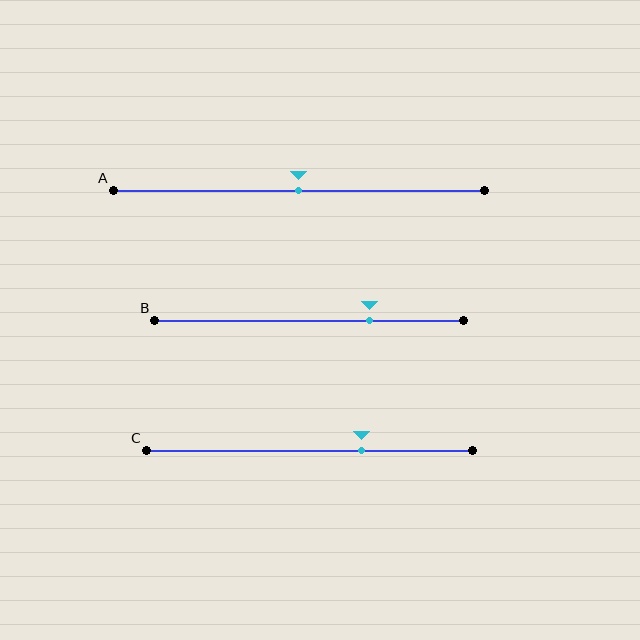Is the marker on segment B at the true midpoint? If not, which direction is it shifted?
No, the marker on segment B is shifted to the right by about 20% of the segment length.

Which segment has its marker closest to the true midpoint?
Segment A has its marker closest to the true midpoint.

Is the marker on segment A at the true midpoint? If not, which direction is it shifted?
Yes, the marker on segment A is at the true midpoint.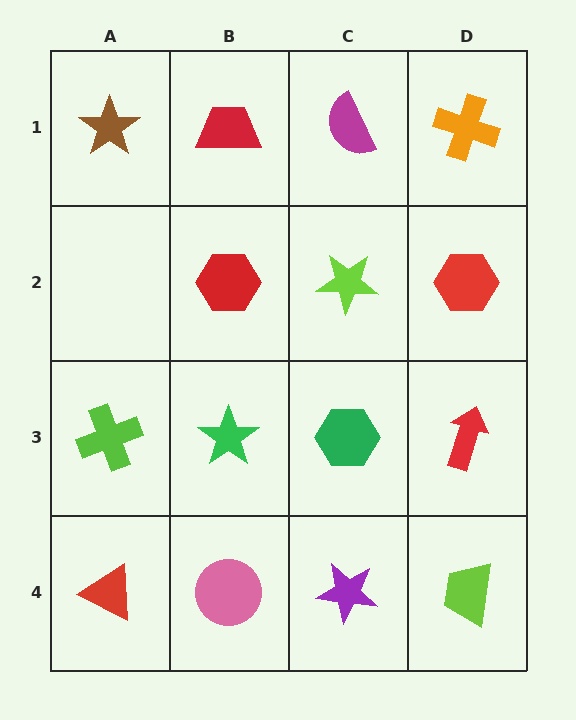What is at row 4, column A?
A red triangle.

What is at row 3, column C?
A green hexagon.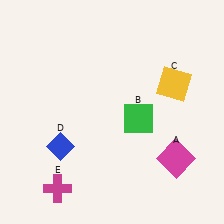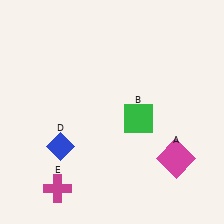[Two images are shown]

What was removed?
The yellow square (C) was removed in Image 2.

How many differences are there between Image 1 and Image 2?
There is 1 difference between the two images.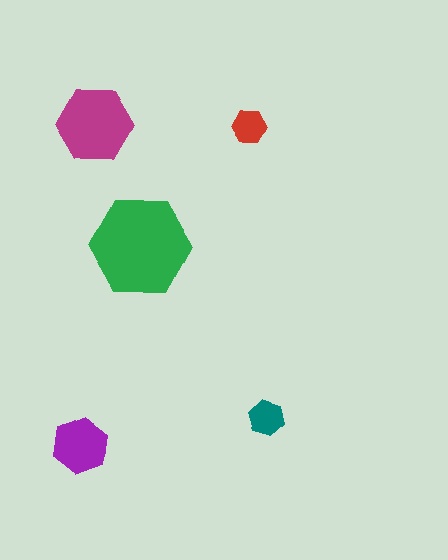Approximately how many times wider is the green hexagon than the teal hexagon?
About 3 times wider.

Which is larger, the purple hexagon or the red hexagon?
The purple one.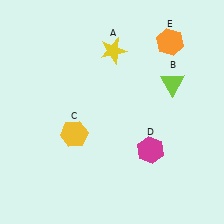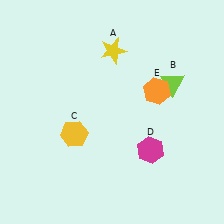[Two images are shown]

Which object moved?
The orange hexagon (E) moved down.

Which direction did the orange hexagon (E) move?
The orange hexagon (E) moved down.